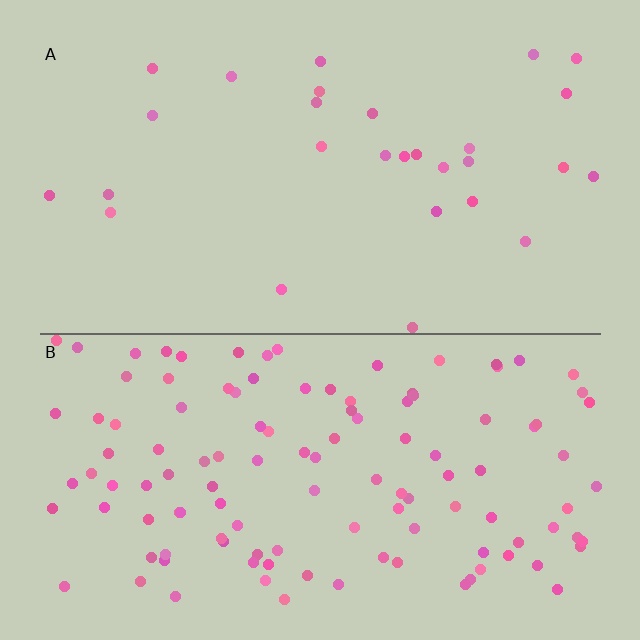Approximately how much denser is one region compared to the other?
Approximately 4.3× — region B over region A.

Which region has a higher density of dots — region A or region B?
B (the bottom).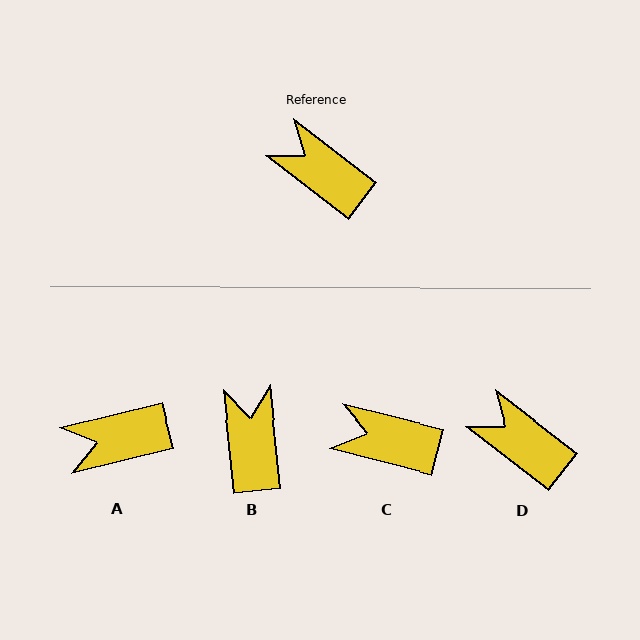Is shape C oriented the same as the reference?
No, it is off by about 23 degrees.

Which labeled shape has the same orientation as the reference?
D.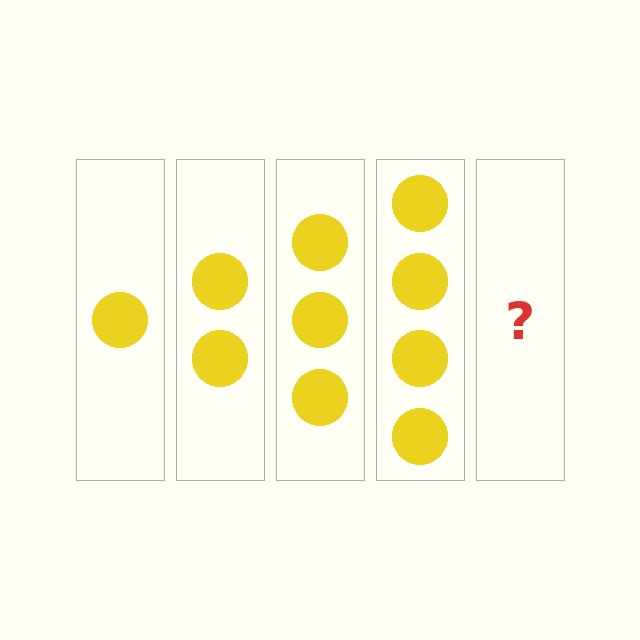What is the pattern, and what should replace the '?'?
The pattern is that each step adds one more circle. The '?' should be 5 circles.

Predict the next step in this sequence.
The next step is 5 circles.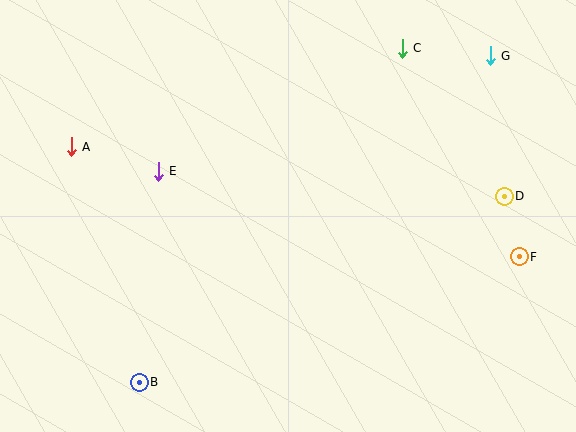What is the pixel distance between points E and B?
The distance between E and B is 212 pixels.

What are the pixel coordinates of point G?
Point G is at (490, 56).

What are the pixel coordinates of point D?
Point D is at (504, 196).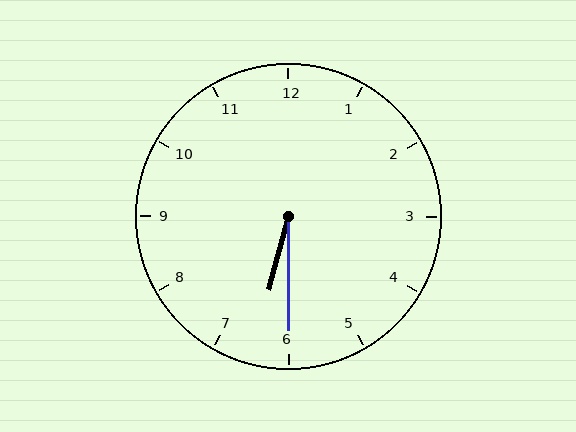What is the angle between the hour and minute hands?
Approximately 15 degrees.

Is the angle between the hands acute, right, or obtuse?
It is acute.